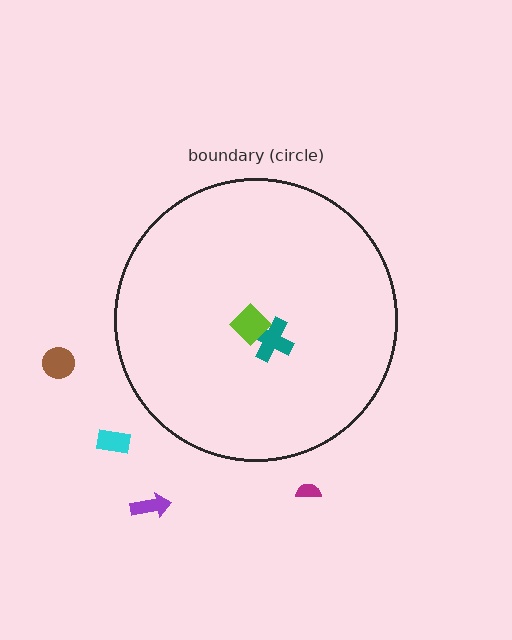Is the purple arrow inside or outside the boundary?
Outside.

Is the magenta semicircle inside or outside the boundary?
Outside.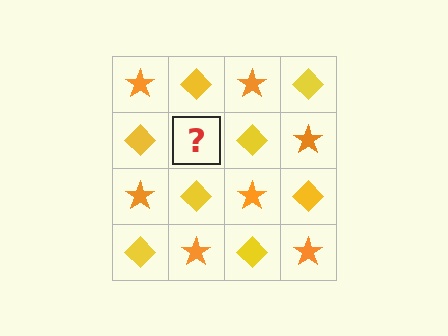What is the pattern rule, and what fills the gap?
The rule is that it alternates orange star and yellow diamond in a checkerboard pattern. The gap should be filled with an orange star.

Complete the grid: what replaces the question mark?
The question mark should be replaced with an orange star.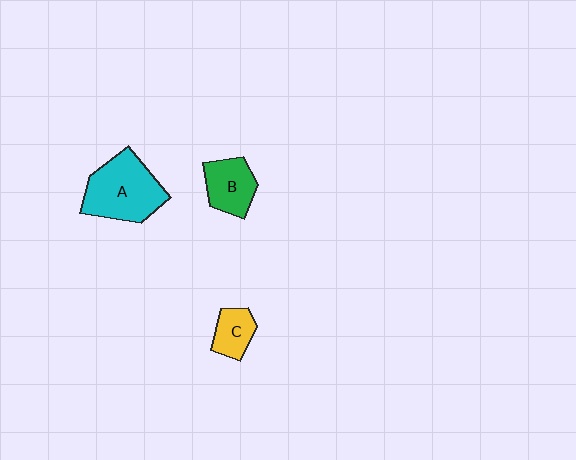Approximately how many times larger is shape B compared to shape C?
Approximately 1.4 times.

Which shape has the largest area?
Shape A (cyan).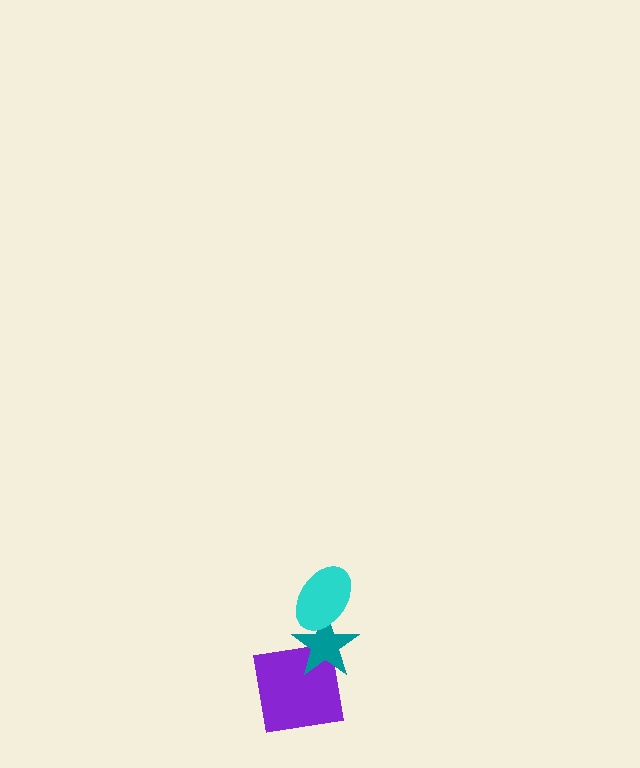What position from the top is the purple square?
The purple square is 3rd from the top.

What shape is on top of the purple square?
The teal star is on top of the purple square.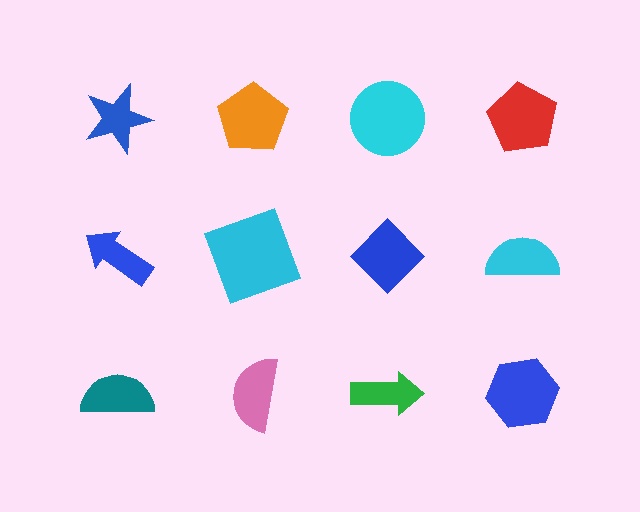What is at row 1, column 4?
A red pentagon.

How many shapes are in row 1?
4 shapes.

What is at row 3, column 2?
A pink semicircle.